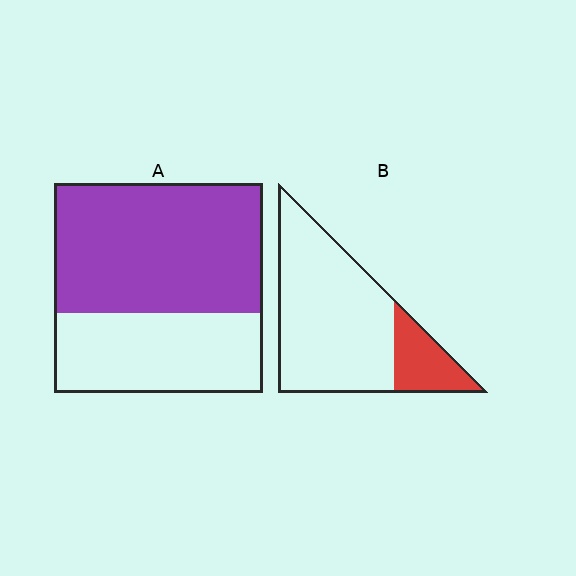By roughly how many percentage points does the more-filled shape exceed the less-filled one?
By roughly 40 percentage points (A over B).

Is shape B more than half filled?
No.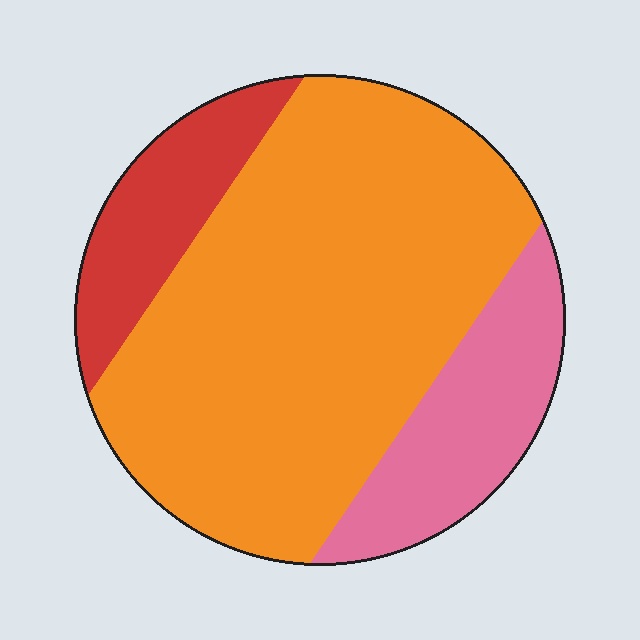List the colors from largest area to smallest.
From largest to smallest: orange, pink, red.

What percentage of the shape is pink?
Pink takes up less than a quarter of the shape.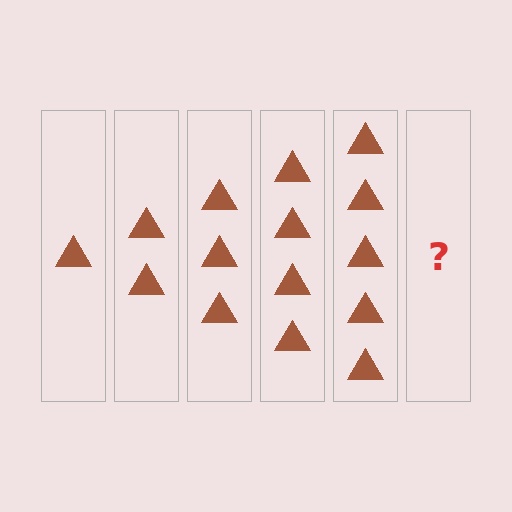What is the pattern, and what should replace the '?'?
The pattern is that each step adds one more triangle. The '?' should be 6 triangles.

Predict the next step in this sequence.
The next step is 6 triangles.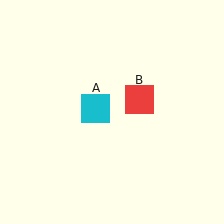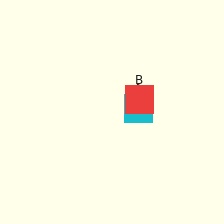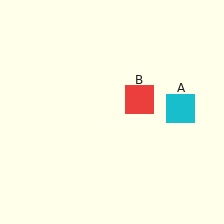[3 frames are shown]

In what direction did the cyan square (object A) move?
The cyan square (object A) moved right.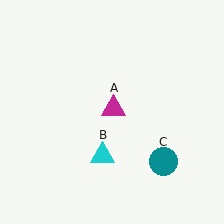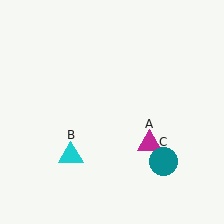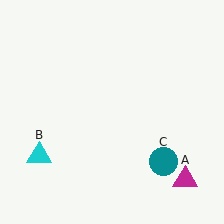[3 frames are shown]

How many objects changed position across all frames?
2 objects changed position: magenta triangle (object A), cyan triangle (object B).